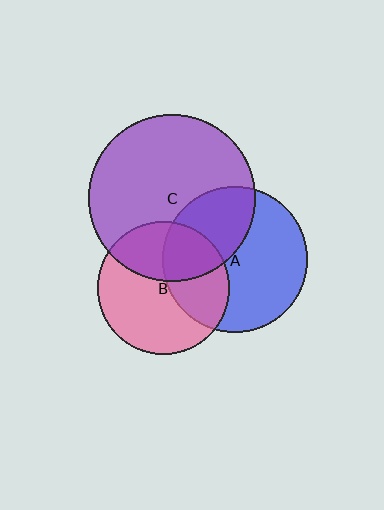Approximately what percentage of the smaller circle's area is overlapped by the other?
Approximately 35%.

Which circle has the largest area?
Circle C (purple).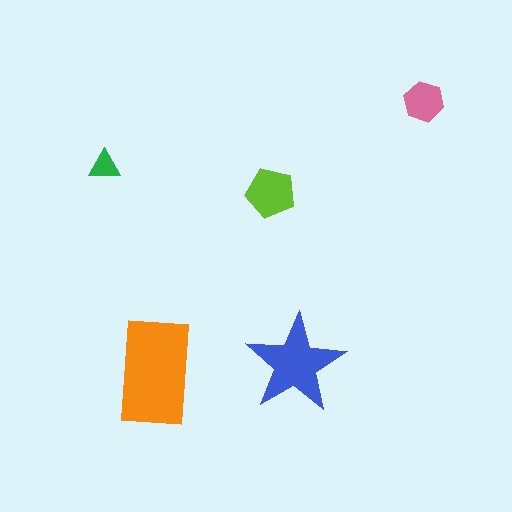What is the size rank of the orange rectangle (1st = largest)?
1st.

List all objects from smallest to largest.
The green triangle, the pink hexagon, the lime pentagon, the blue star, the orange rectangle.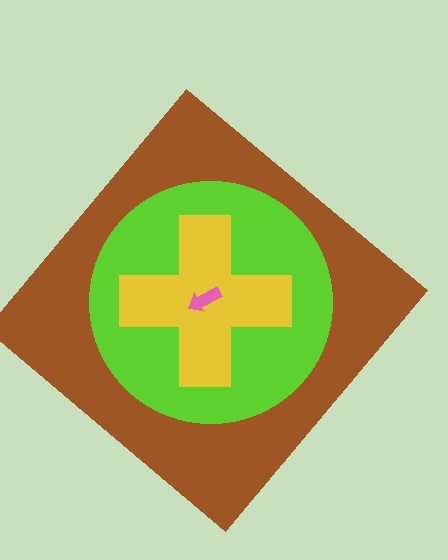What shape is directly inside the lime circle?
The yellow cross.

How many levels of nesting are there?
4.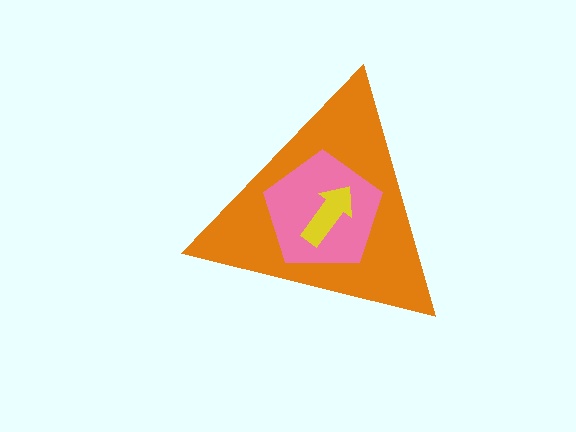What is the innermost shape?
The yellow arrow.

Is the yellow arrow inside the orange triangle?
Yes.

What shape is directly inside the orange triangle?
The pink pentagon.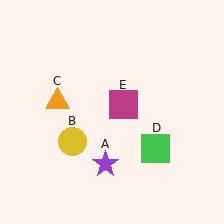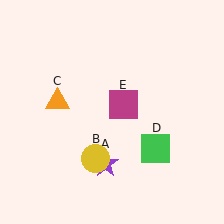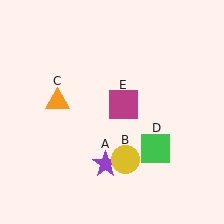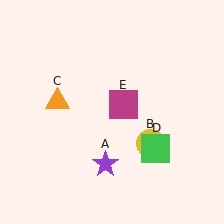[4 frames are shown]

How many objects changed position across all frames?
1 object changed position: yellow circle (object B).